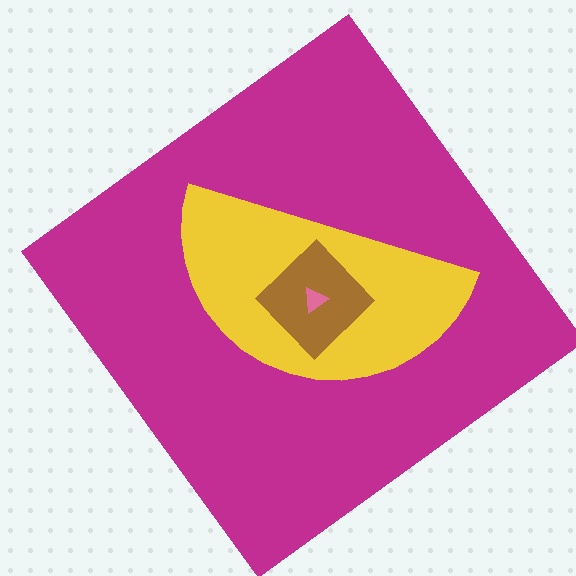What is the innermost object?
The pink triangle.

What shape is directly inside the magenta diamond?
The yellow semicircle.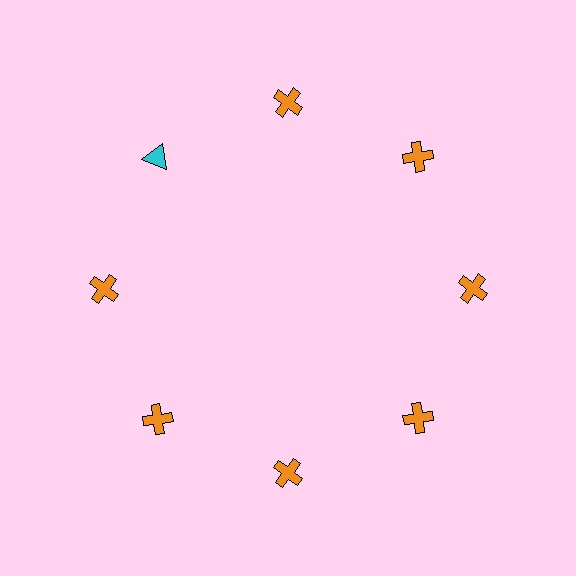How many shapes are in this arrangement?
There are 8 shapes arranged in a ring pattern.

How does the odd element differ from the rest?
It differs in both color (cyan instead of orange) and shape (triangle instead of cross).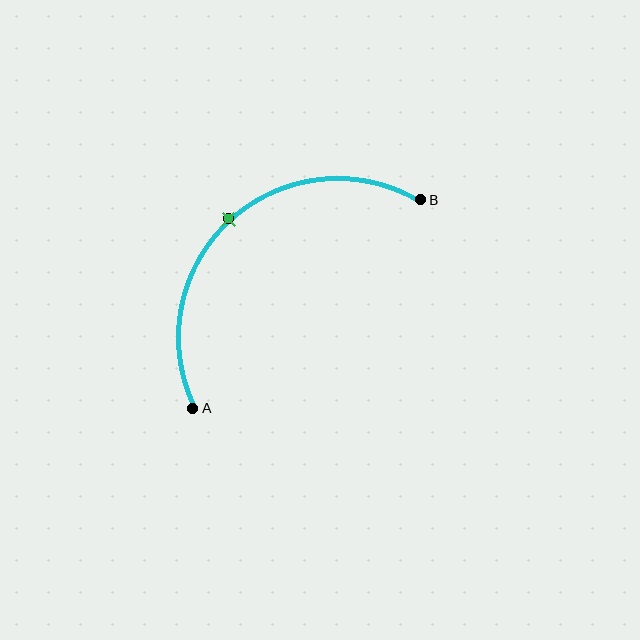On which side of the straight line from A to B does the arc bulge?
The arc bulges above and to the left of the straight line connecting A and B.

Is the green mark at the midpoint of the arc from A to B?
Yes. The green mark lies on the arc at equal arc-length from both A and B — it is the arc midpoint.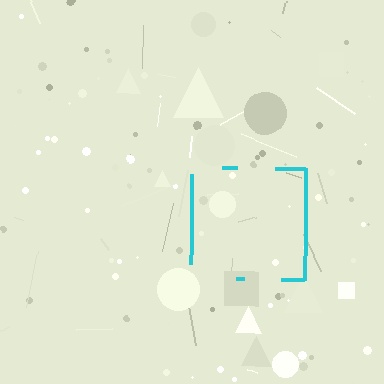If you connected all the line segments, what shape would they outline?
They would outline a square.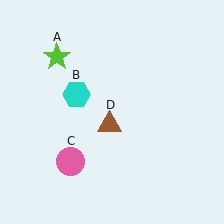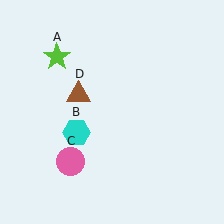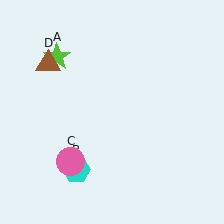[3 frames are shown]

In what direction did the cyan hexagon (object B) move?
The cyan hexagon (object B) moved down.